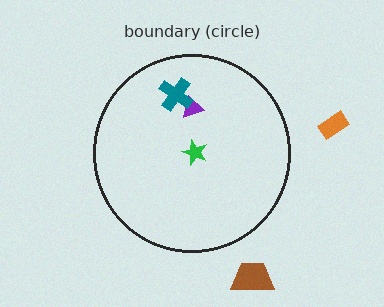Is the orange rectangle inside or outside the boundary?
Outside.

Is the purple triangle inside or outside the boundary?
Inside.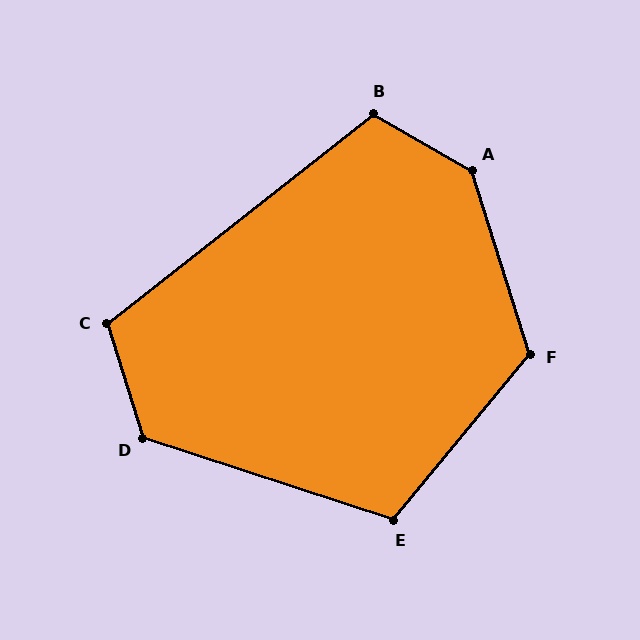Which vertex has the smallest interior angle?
C, at approximately 111 degrees.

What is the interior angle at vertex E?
Approximately 112 degrees (obtuse).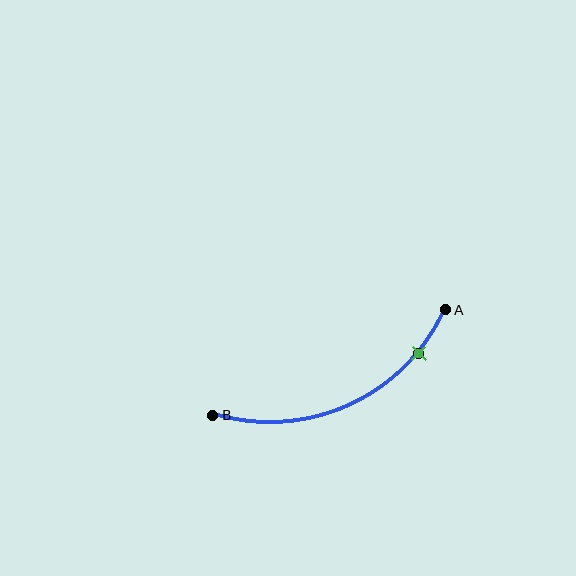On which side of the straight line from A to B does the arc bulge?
The arc bulges below the straight line connecting A and B.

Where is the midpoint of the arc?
The arc midpoint is the point on the curve farthest from the straight line joining A and B. It sits below that line.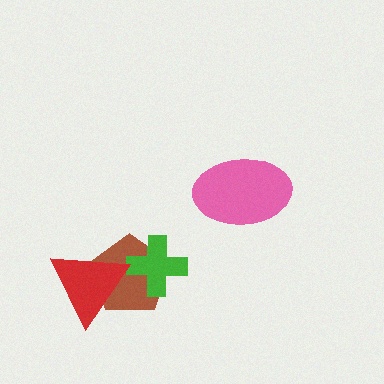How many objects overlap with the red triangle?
1 object overlaps with the red triangle.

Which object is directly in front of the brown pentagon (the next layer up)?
The green cross is directly in front of the brown pentagon.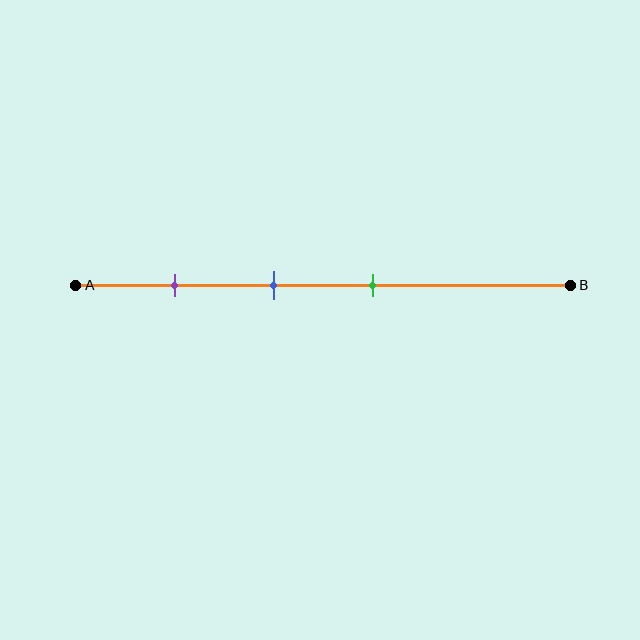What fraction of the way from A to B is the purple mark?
The purple mark is approximately 20% (0.2) of the way from A to B.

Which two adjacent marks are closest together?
The blue and green marks are the closest adjacent pair.